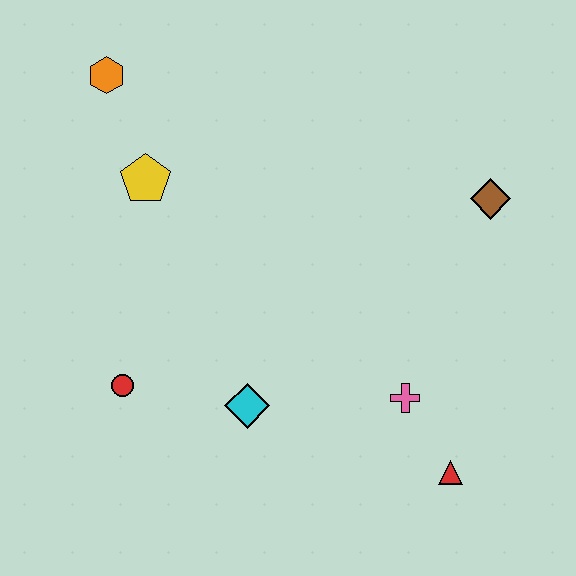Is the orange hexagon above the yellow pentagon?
Yes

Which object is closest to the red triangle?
The pink cross is closest to the red triangle.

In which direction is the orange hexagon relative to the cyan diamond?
The orange hexagon is above the cyan diamond.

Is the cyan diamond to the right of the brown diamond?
No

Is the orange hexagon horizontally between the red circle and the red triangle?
No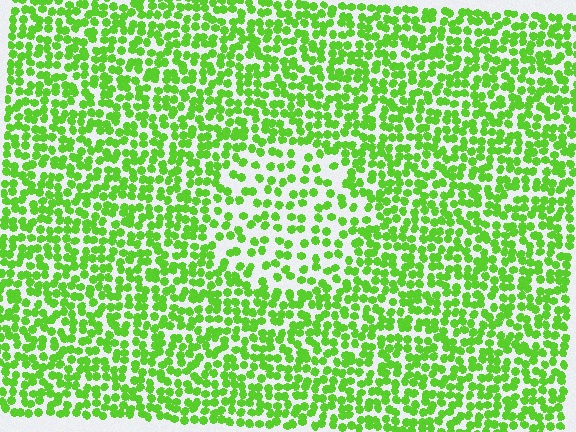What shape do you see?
I see a circle.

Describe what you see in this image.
The image contains small lime elements arranged at two different densities. A circle-shaped region is visible where the elements are less densely packed than the surrounding area.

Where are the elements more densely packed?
The elements are more densely packed outside the circle boundary.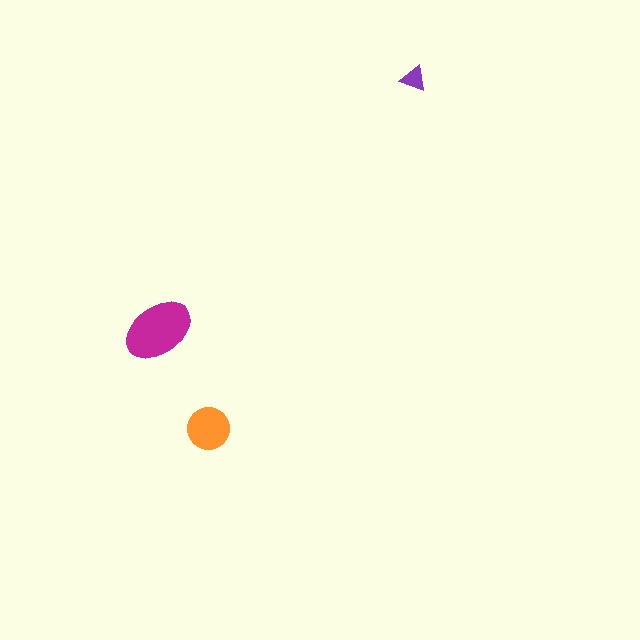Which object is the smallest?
The purple triangle.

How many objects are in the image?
There are 3 objects in the image.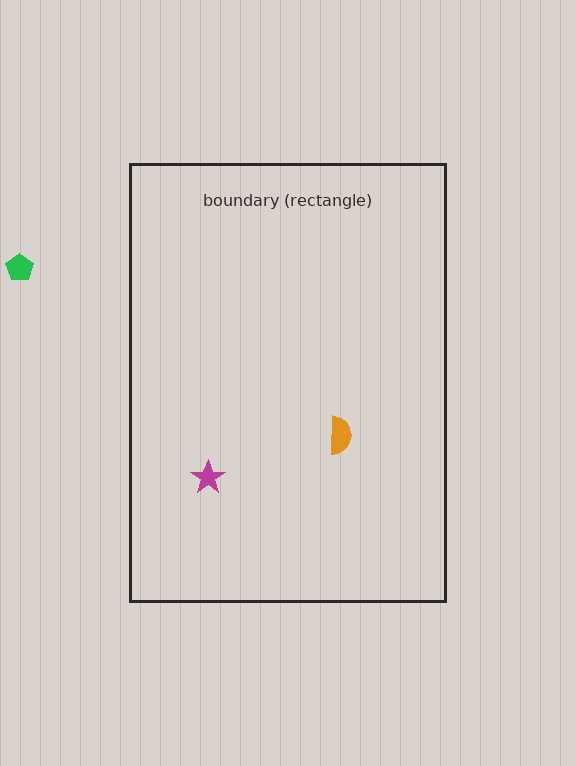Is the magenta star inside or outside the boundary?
Inside.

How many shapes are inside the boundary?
2 inside, 1 outside.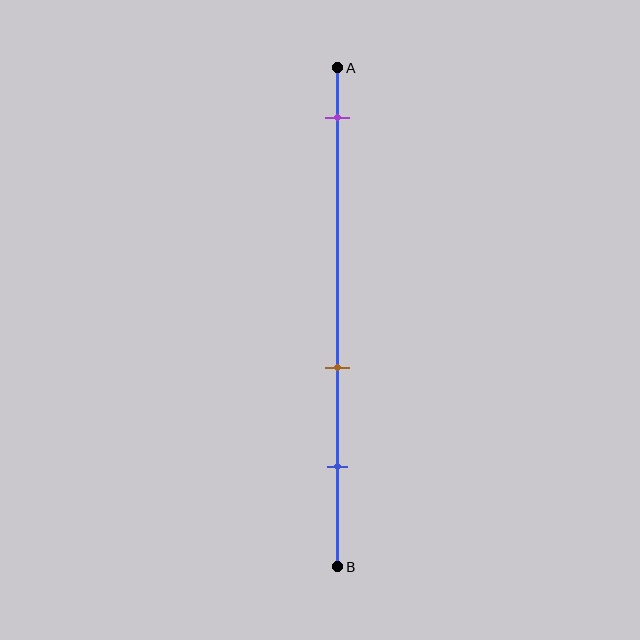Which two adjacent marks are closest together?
The brown and blue marks are the closest adjacent pair.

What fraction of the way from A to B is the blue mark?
The blue mark is approximately 80% (0.8) of the way from A to B.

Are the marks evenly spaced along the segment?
No, the marks are not evenly spaced.